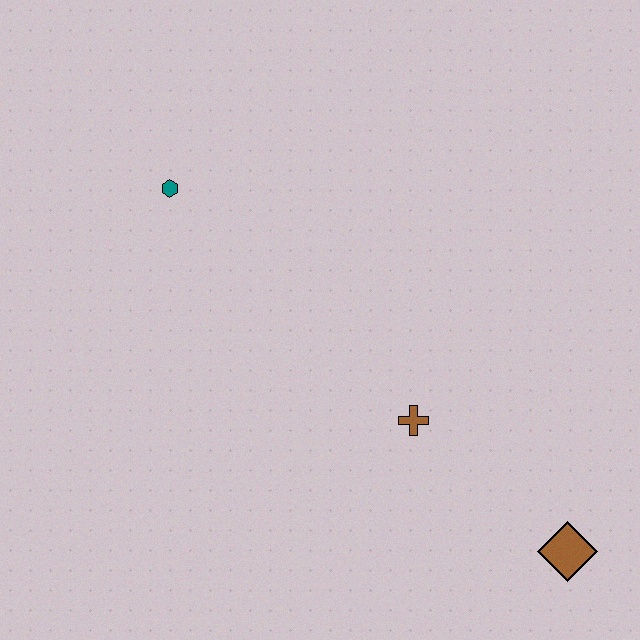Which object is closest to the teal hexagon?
The brown cross is closest to the teal hexagon.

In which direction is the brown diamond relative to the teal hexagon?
The brown diamond is to the right of the teal hexagon.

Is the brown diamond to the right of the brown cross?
Yes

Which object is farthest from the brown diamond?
The teal hexagon is farthest from the brown diamond.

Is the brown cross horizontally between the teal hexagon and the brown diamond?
Yes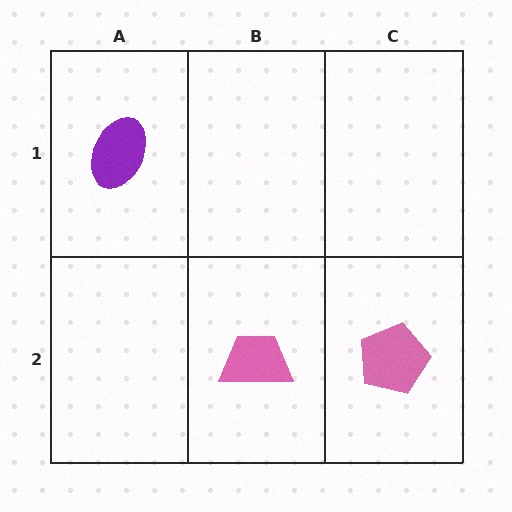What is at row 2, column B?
A pink trapezoid.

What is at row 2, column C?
A pink pentagon.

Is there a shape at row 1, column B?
No, that cell is empty.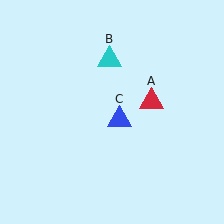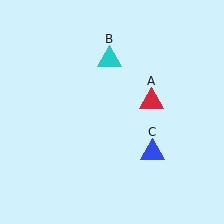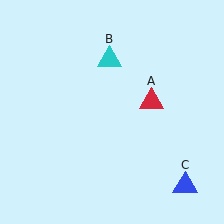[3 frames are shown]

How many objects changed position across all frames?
1 object changed position: blue triangle (object C).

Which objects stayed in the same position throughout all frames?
Red triangle (object A) and cyan triangle (object B) remained stationary.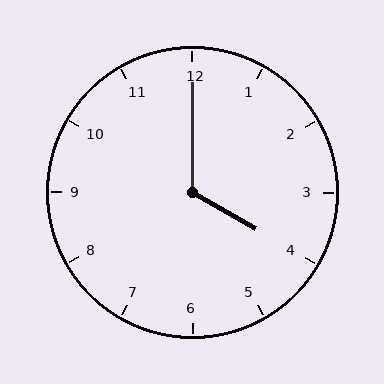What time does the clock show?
4:00.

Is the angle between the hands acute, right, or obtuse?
It is obtuse.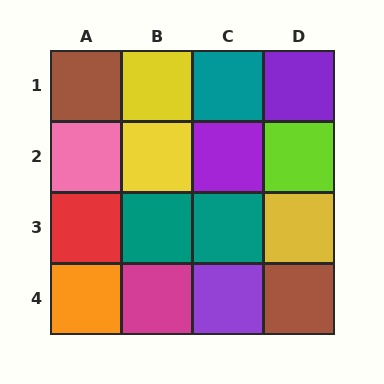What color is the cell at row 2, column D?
Lime.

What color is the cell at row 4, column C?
Purple.